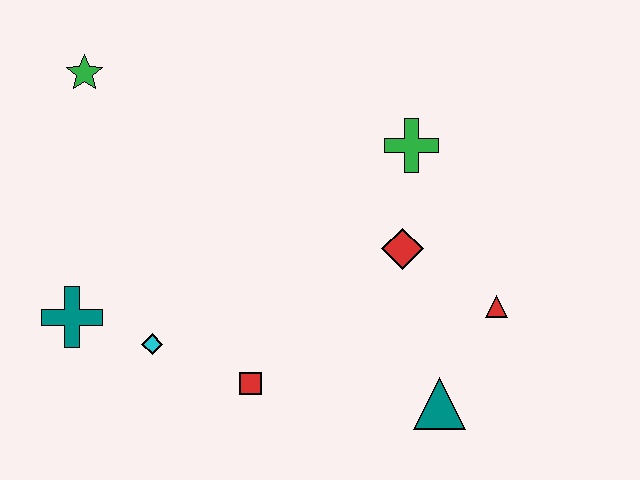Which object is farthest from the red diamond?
The green star is farthest from the red diamond.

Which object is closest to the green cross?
The red diamond is closest to the green cross.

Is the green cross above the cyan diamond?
Yes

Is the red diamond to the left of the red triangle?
Yes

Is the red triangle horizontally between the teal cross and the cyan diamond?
No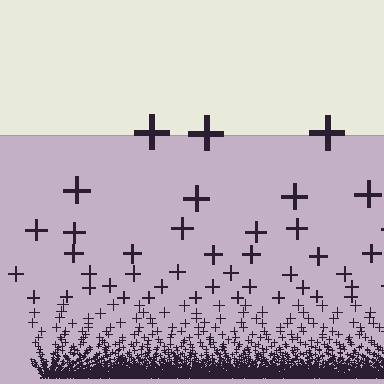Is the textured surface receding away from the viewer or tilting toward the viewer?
The surface appears to tilt toward the viewer. Texture elements get larger and sparser toward the top.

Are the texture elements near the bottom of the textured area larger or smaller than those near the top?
Smaller. The gradient is inverted — elements near the bottom are smaller and denser.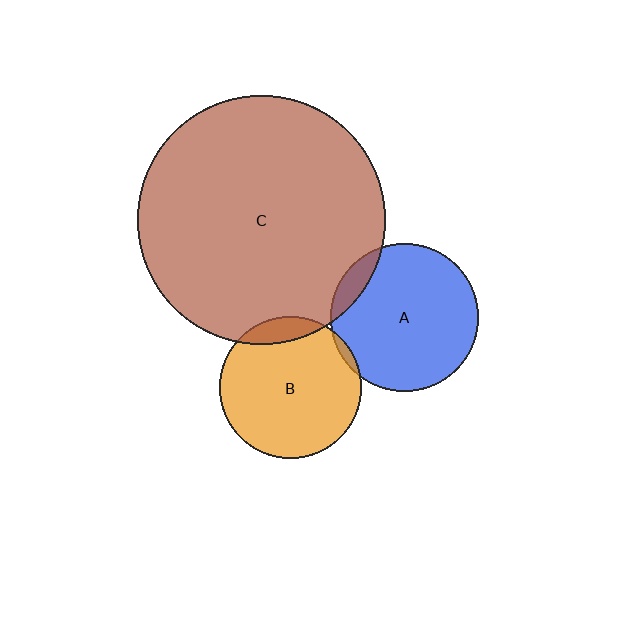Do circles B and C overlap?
Yes.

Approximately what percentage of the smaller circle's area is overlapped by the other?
Approximately 10%.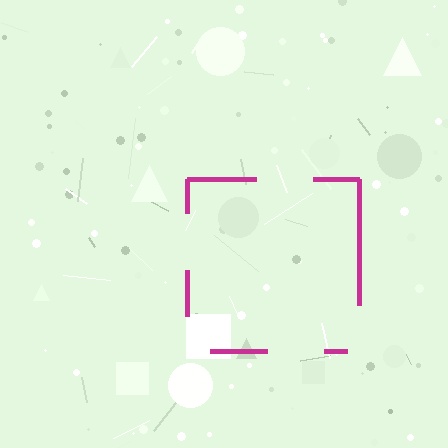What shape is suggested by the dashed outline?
The dashed outline suggests a square.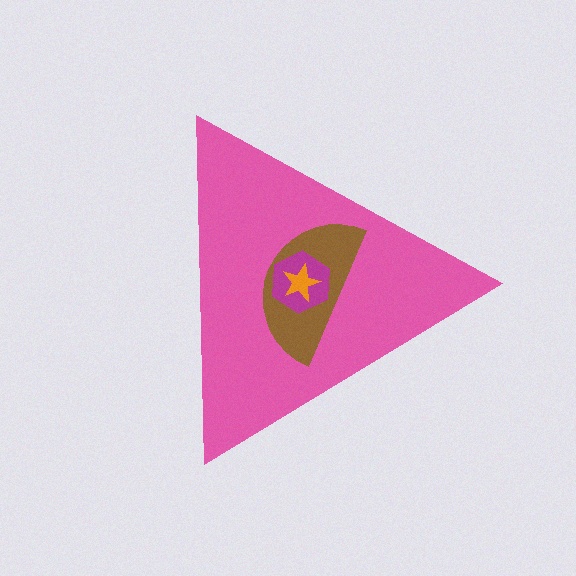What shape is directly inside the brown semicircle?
The magenta hexagon.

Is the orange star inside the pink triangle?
Yes.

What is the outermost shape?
The pink triangle.